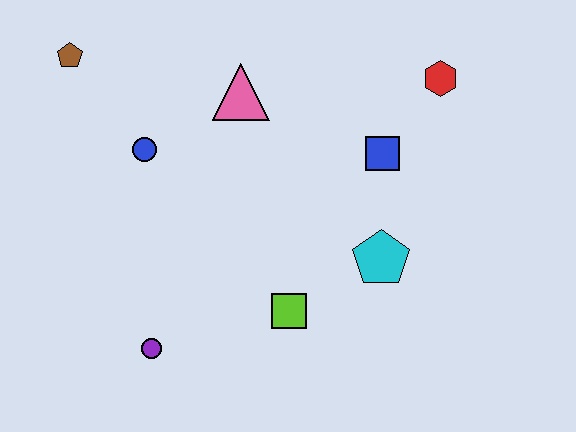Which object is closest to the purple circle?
The lime square is closest to the purple circle.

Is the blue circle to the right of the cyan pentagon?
No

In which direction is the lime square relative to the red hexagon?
The lime square is below the red hexagon.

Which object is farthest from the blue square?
The brown pentagon is farthest from the blue square.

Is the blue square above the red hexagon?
No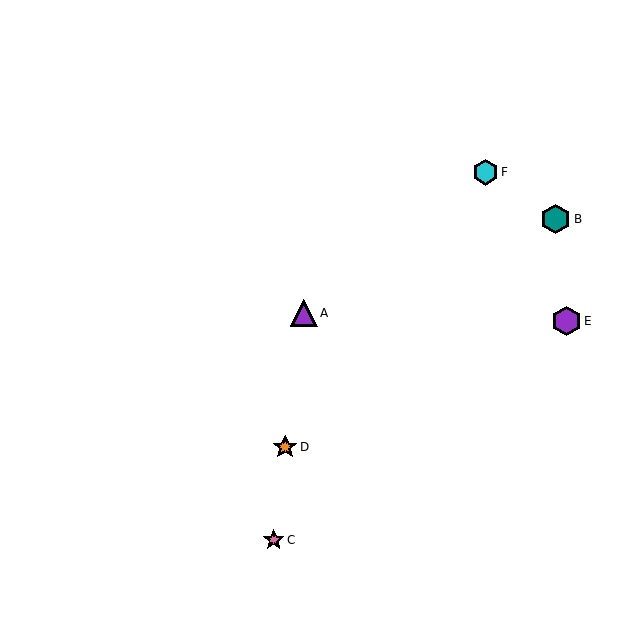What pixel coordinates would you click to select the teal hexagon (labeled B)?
Click at (556, 219) to select the teal hexagon B.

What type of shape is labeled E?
Shape E is a purple hexagon.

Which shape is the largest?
The teal hexagon (labeled B) is the largest.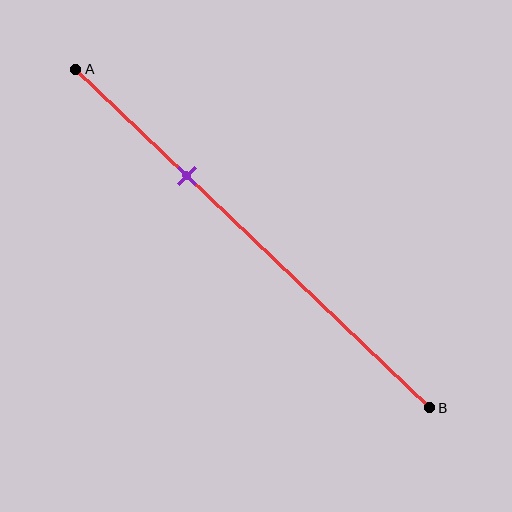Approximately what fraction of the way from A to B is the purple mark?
The purple mark is approximately 30% of the way from A to B.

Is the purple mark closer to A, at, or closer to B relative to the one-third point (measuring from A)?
The purple mark is approximately at the one-third point of segment AB.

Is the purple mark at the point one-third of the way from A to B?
Yes, the mark is approximately at the one-third point.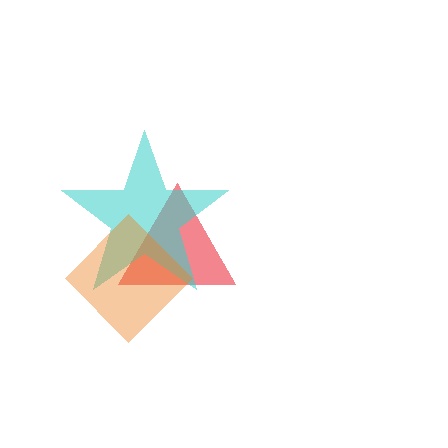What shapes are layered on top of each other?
The layered shapes are: a red triangle, a cyan star, an orange diamond.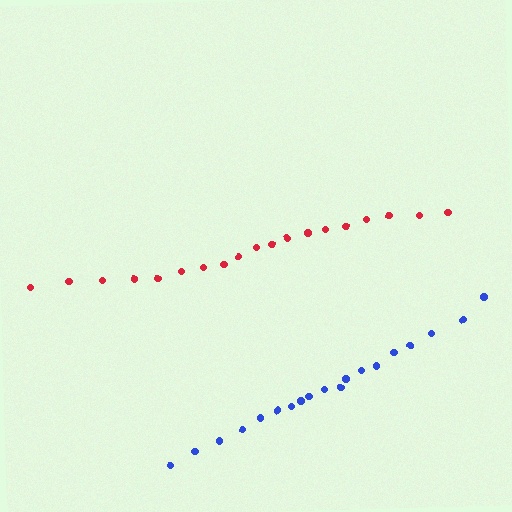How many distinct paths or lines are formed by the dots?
There are 2 distinct paths.